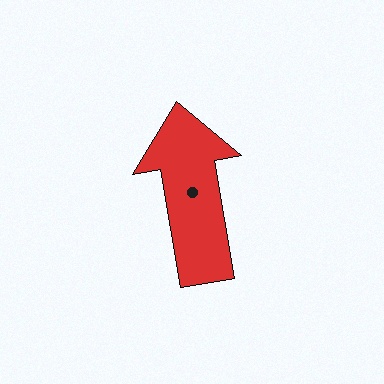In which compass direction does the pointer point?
North.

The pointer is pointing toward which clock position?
Roughly 12 o'clock.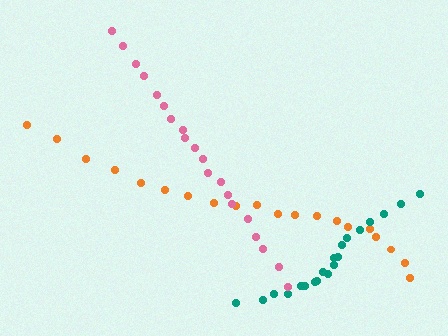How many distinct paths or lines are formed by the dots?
There are 3 distinct paths.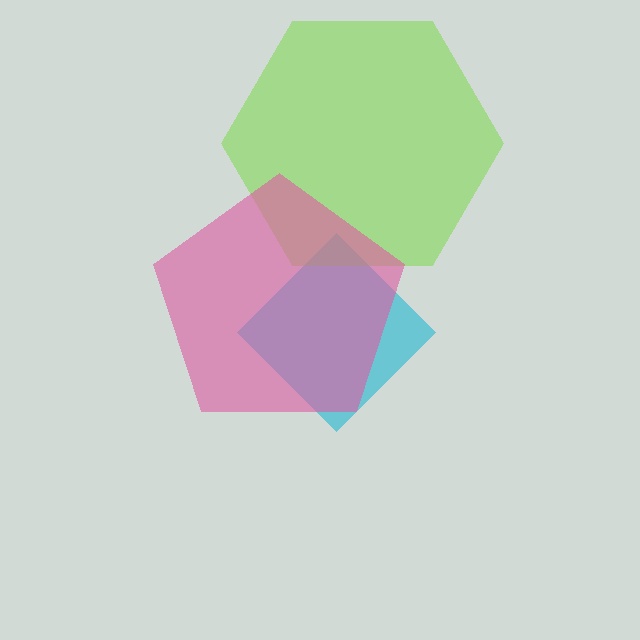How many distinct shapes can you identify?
There are 3 distinct shapes: a cyan diamond, a lime hexagon, a pink pentagon.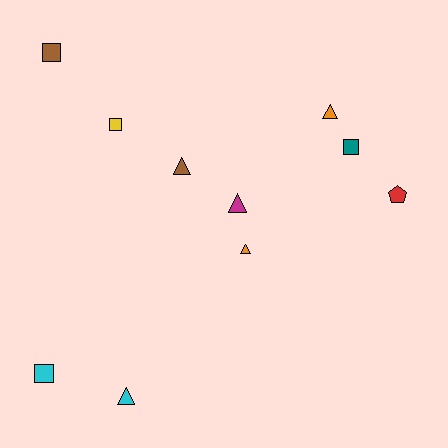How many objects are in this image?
There are 10 objects.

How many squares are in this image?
There are 4 squares.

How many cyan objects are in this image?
There are 2 cyan objects.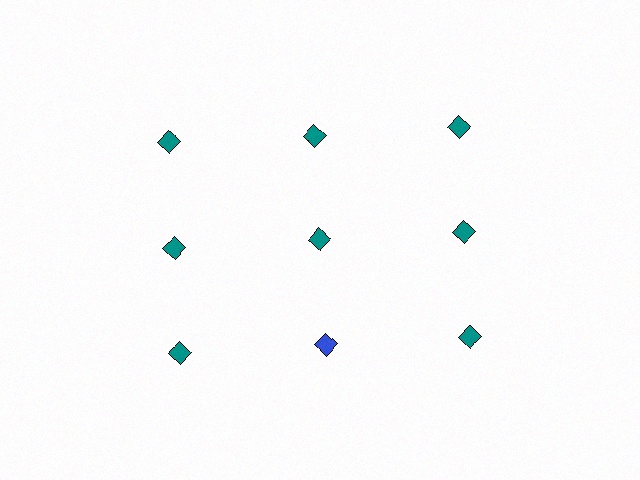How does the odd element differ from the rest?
It has a different color: blue instead of teal.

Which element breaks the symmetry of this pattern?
The blue diamond in the third row, second from left column breaks the symmetry. All other shapes are teal diamonds.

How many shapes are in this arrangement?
There are 9 shapes arranged in a grid pattern.